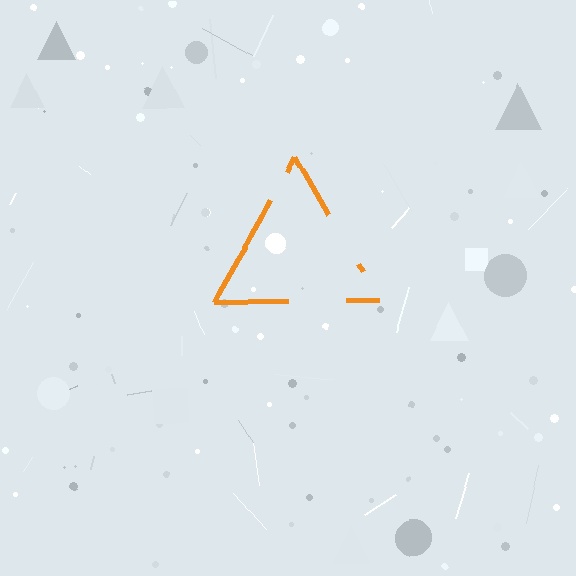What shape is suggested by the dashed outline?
The dashed outline suggests a triangle.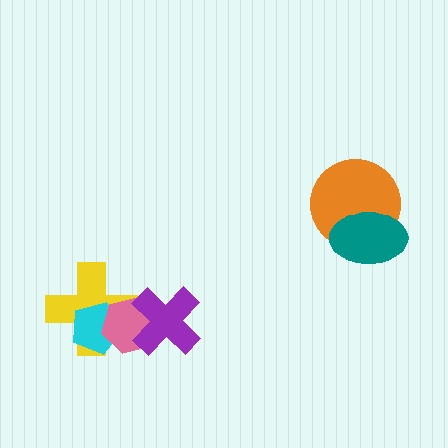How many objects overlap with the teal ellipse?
1 object overlaps with the teal ellipse.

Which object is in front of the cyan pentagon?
The pink hexagon is in front of the cyan pentagon.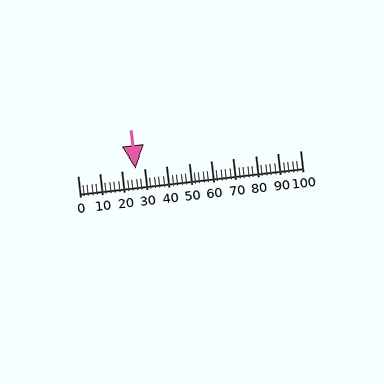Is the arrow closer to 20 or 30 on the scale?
The arrow is closer to 30.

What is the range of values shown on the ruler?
The ruler shows values from 0 to 100.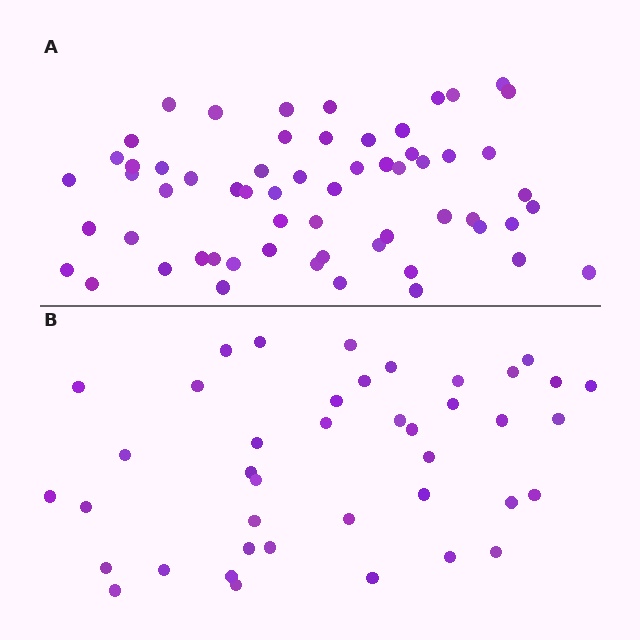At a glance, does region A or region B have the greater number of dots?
Region A (the top region) has more dots.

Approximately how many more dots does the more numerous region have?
Region A has approximately 20 more dots than region B.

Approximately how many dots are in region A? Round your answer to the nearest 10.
About 60 dots.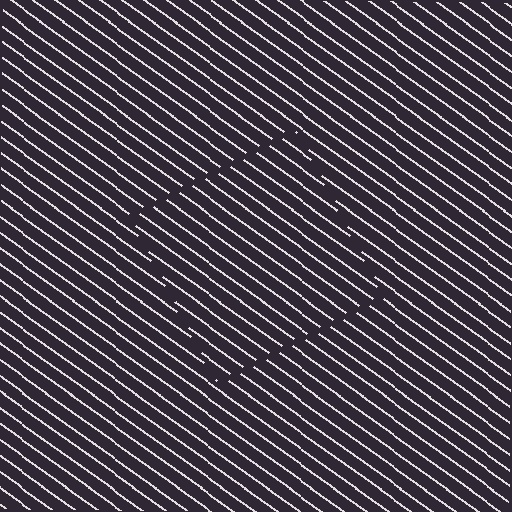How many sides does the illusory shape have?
4 sides — the line-ends trace a square.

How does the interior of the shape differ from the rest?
The interior of the shape contains the same grating, shifted by half a period — the contour is defined by the phase discontinuity where line-ends from the inner and outer gratings abut.